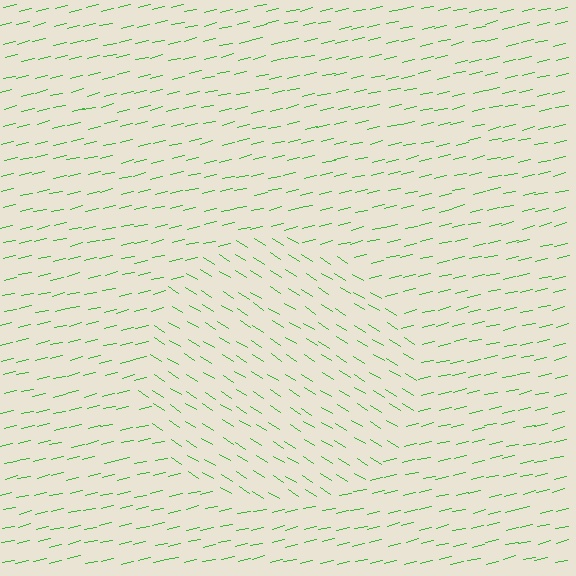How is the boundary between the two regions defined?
The boundary is defined purely by a change in line orientation (approximately 45 degrees difference). All lines are the same color and thickness.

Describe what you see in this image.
The image is filled with small green line segments. A circle region in the image has lines oriented differently from the surrounding lines, creating a visible texture boundary.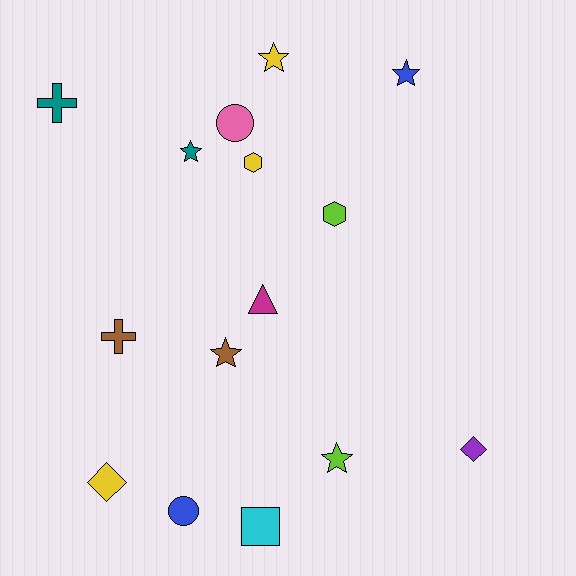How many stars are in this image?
There are 5 stars.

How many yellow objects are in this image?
There are 3 yellow objects.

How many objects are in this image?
There are 15 objects.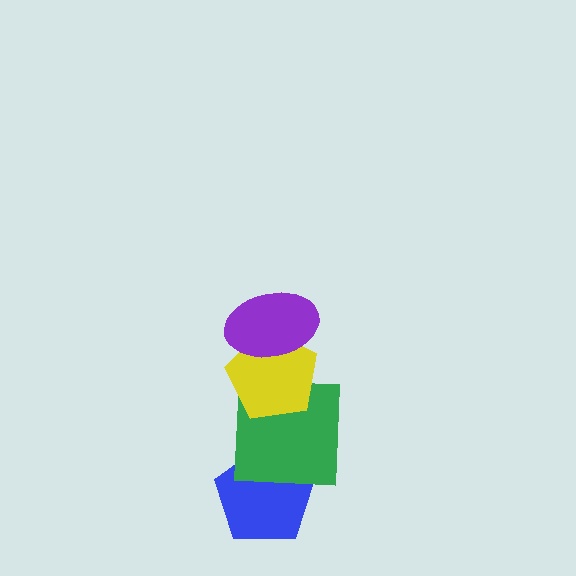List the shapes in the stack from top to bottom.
From top to bottom: the purple ellipse, the yellow pentagon, the green square, the blue pentagon.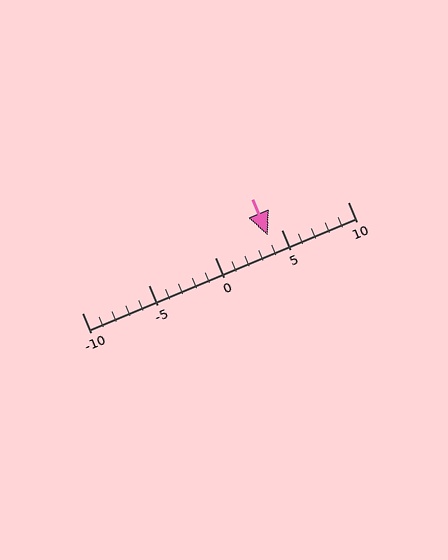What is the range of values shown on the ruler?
The ruler shows values from -10 to 10.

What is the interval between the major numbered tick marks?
The major tick marks are spaced 5 units apart.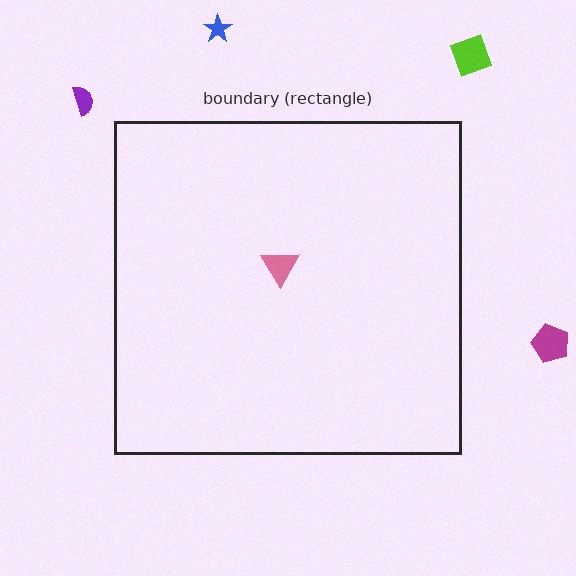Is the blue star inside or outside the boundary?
Outside.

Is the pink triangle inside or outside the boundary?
Inside.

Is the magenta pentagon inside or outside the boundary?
Outside.